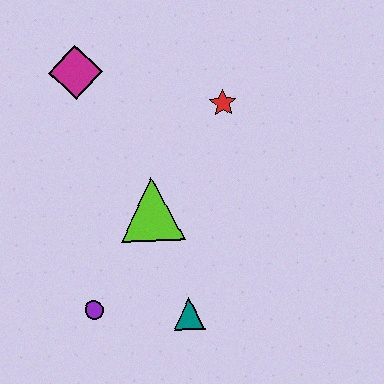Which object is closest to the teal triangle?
The purple circle is closest to the teal triangle.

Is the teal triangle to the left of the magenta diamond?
No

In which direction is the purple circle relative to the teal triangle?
The purple circle is to the left of the teal triangle.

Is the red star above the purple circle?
Yes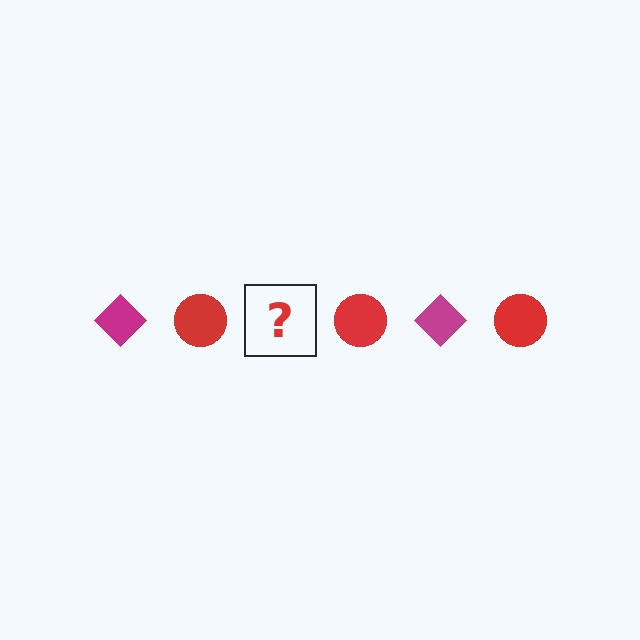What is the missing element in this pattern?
The missing element is a magenta diamond.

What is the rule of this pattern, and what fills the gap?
The rule is that the pattern alternates between magenta diamond and red circle. The gap should be filled with a magenta diamond.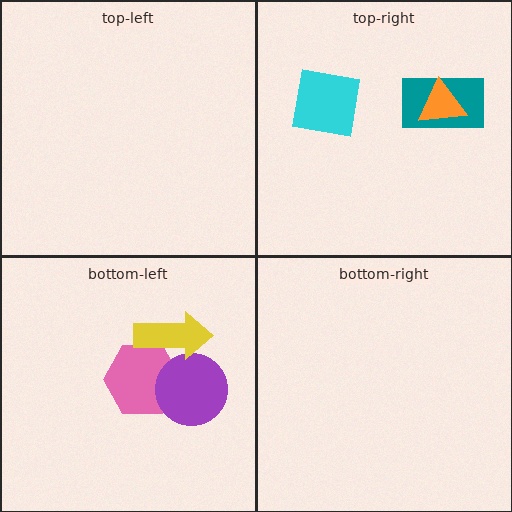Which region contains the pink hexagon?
The bottom-left region.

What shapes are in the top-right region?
The teal rectangle, the cyan square, the orange triangle.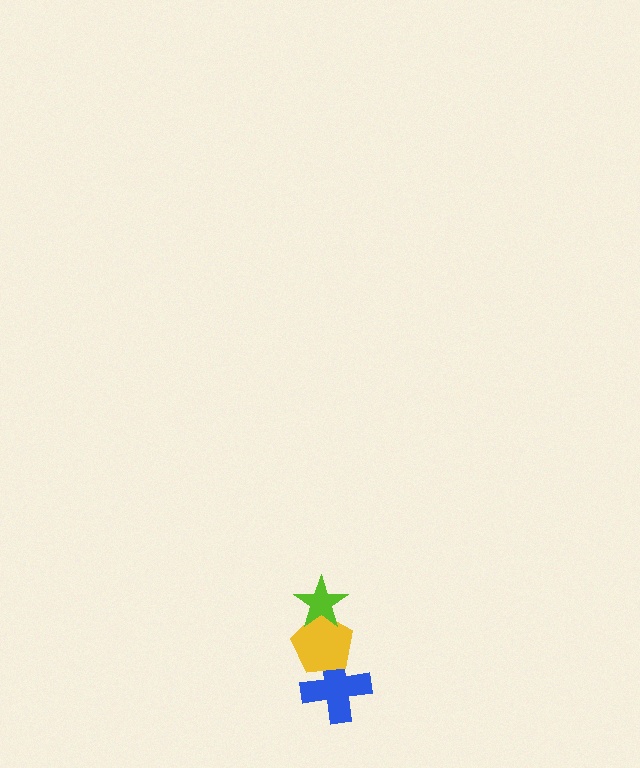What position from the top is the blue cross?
The blue cross is 3rd from the top.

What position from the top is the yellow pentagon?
The yellow pentagon is 2nd from the top.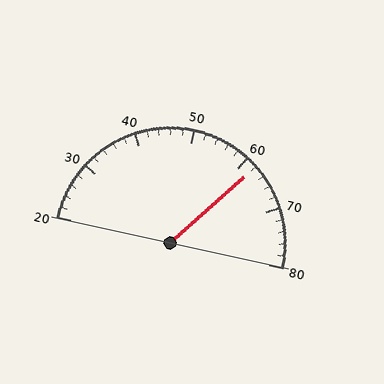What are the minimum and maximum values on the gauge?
The gauge ranges from 20 to 80.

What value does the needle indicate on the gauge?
The needle indicates approximately 62.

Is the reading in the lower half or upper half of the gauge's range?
The reading is in the upper half of the range (20 to 80).